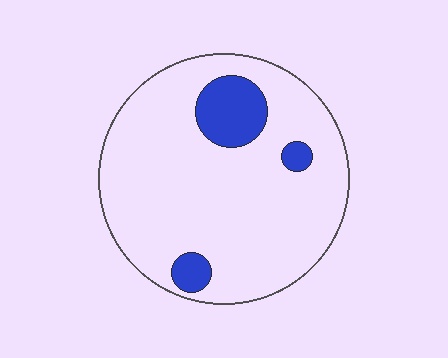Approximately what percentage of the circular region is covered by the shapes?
Approximately 15%.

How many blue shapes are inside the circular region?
3.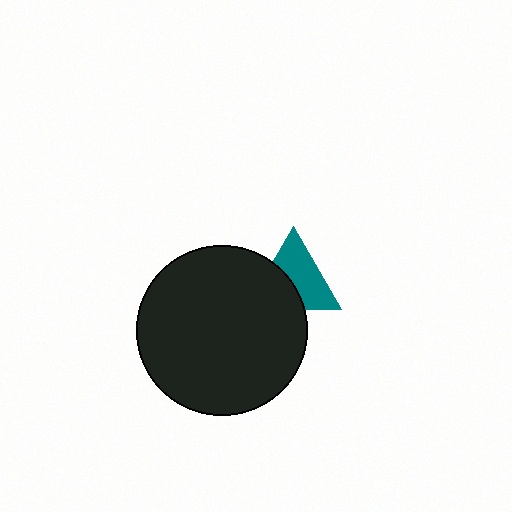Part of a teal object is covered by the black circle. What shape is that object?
It is a triangle.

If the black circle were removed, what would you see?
You would see the complete teal triangle.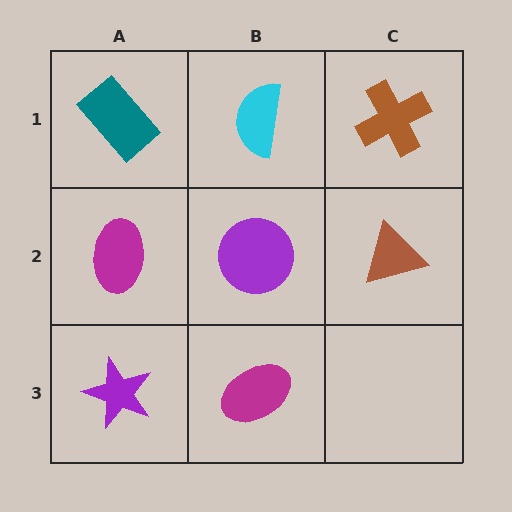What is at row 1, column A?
A teal rectangle.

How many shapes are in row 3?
2 shapes.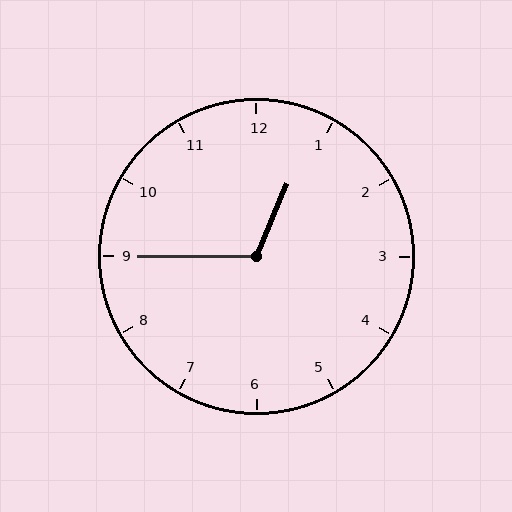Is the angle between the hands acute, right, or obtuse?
It is obtuse.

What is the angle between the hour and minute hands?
Approximately 112 degrees.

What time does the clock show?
12:45.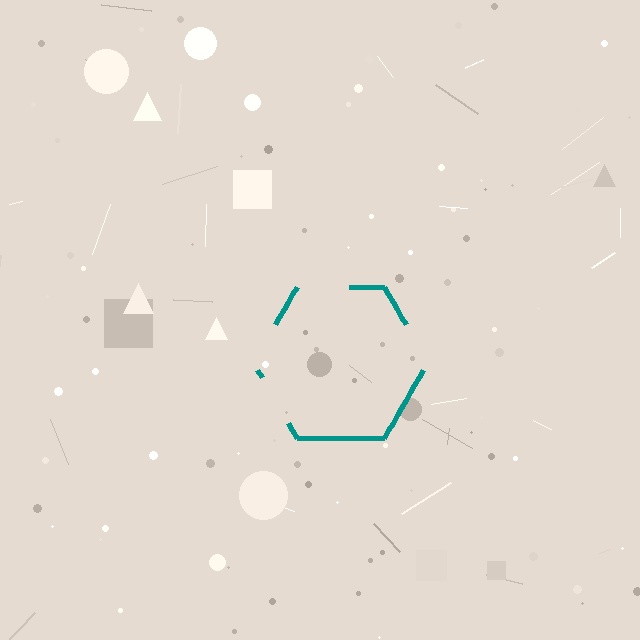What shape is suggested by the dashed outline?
The dashed outline suggests a hexagon.